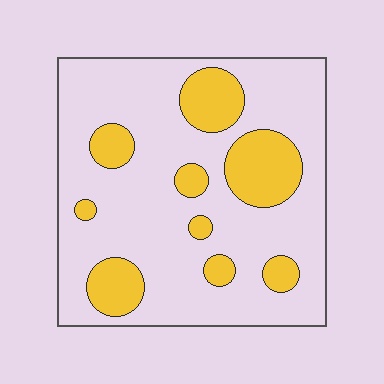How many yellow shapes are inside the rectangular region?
9.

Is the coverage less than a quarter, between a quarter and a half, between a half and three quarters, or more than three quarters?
Less than a quarter.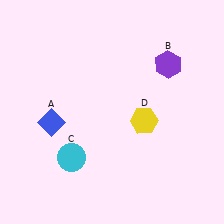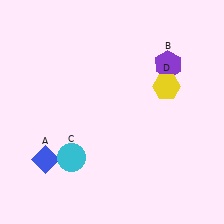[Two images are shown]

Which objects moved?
The objects that moved are: the blue diamond (A), the yellow hexagon (D).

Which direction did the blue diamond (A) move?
The blue diamond (A) moved down.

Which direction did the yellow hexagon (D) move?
The yellow hexagon (D) moved up.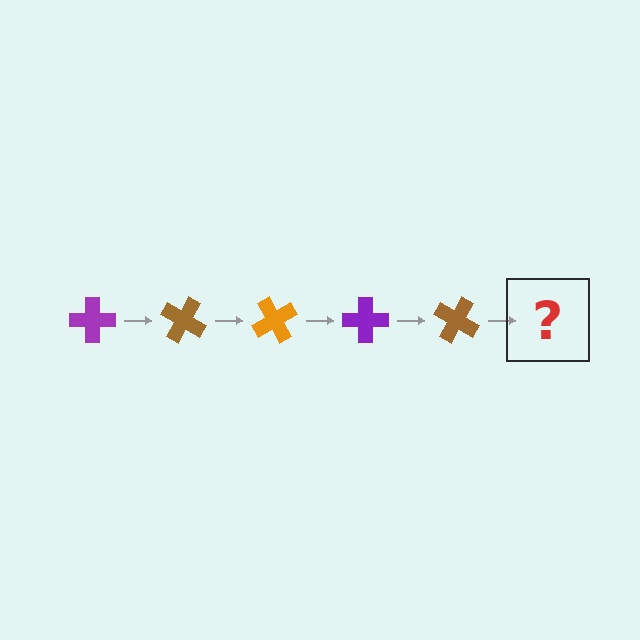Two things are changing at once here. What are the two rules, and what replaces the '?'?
The two rules are that it rotates 30 degrees each step and the color cycles through purple, brown, and orange. The '?' should be an orange cross, rotated 150 degrees from the start.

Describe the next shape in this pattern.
It should be an orange cross, rotated 150 degrees from the start.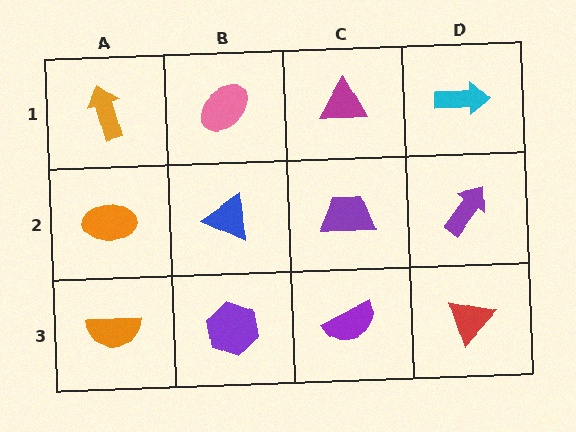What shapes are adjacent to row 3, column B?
A blue triangle (row 2, column B), an orange semicircle (row 3, column A), a purple semicircle (row 3, column C).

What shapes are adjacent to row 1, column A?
An orange ellipse (row 2, column A), a pink ellipse (row 1, column B).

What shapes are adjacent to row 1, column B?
A blue triangle (row 2, column B), an orange arrow (row 1, column A), a magenta triangle (row 1, column C).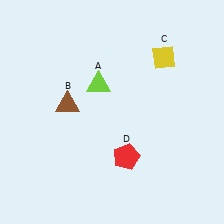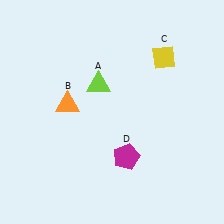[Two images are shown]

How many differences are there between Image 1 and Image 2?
There are 2 differences between the two images.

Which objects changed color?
B changed from brown to orange. D changed from red to magenta.